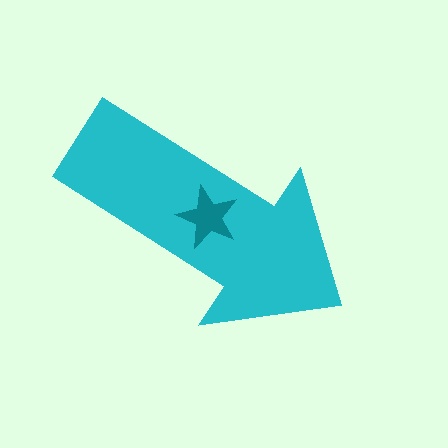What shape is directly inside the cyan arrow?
The teal star.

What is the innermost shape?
The teal star.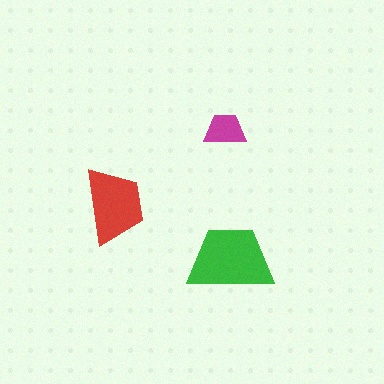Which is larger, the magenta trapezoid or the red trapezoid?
The red one.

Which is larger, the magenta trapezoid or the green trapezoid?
The green one.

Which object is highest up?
The magenta trapezoid is topmost.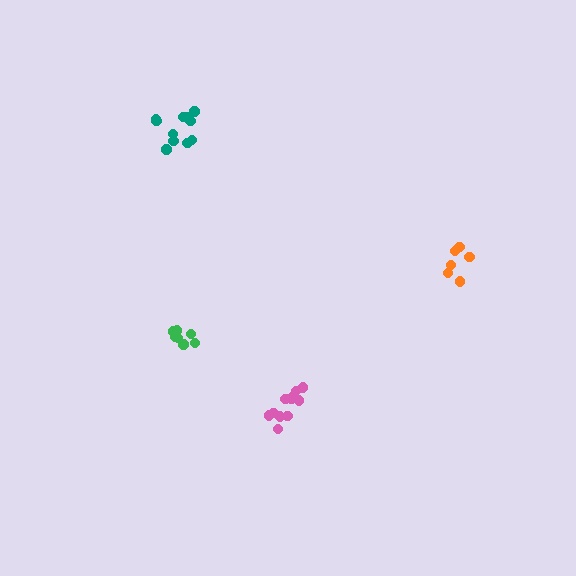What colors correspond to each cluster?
The clusters are colored: pink, orange, green, teal.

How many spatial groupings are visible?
There are 4 spatial groupings.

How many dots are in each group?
Group 1: 11 dots, Group 2: 6 dots, Group 3: 7 dots, Group 4: 11 dots (35 total).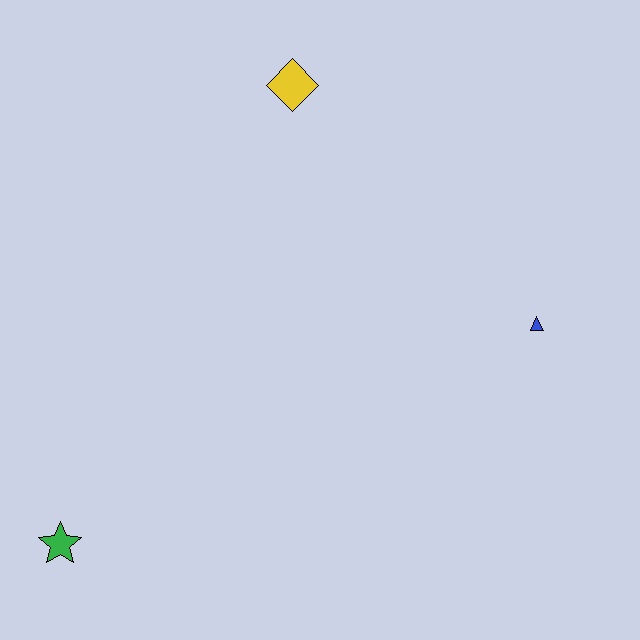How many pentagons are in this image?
There are no pentagons.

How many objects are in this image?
There are 3 objects.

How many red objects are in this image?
There are no red objects.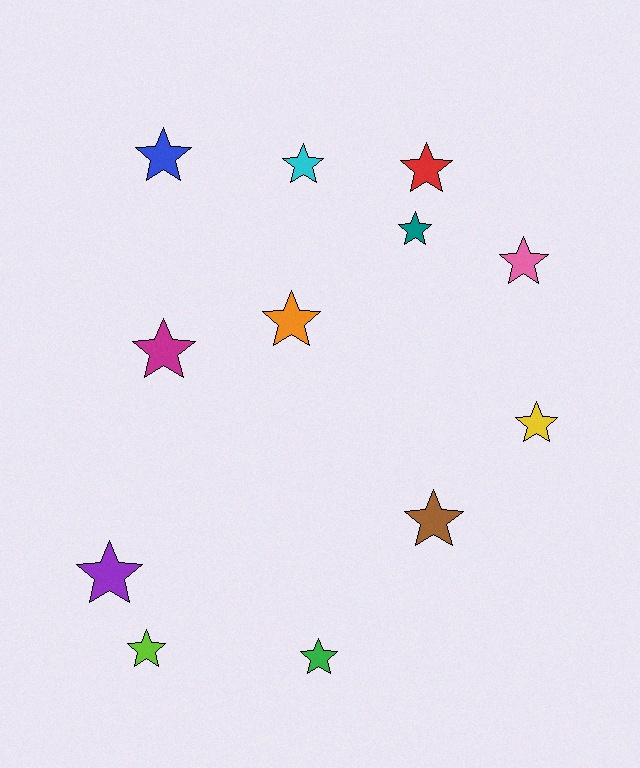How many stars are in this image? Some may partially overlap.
There are 12 stars.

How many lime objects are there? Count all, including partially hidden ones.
There is 1 lime object.